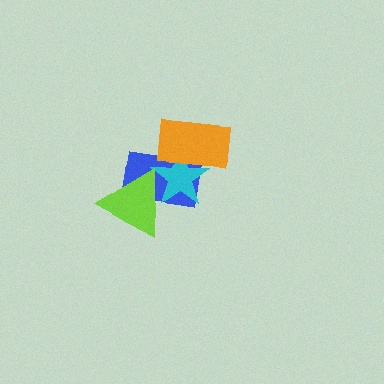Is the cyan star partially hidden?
Yes, it is partially covered by another shape.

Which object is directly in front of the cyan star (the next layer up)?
The lime triangle is directly in front of the cyan star.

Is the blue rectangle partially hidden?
Yes, it is partially covered by another shape.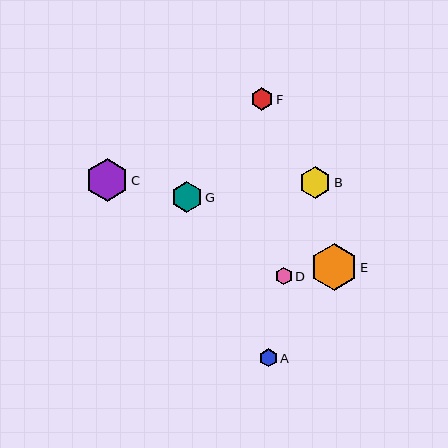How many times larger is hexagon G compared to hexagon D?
Hexagon G is approximately 1.8 times the size of hexagon D.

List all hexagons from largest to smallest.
From largest to smallest: E, C, B, G, F, A, D.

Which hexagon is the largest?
Hexagon E is the largest with a size of approximately 47 pixels.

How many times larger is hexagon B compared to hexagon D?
Hexagon B is approximately 1.9 times the size of hexagon D.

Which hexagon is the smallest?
Hexagon D is the smallest with a size of approximately 17 pixels.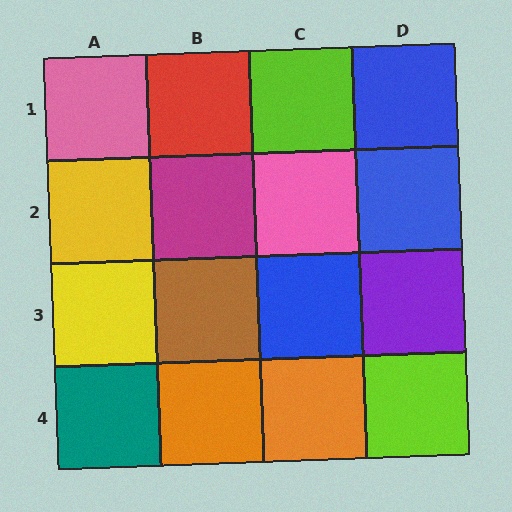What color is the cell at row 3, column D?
Purple.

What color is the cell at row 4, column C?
Orange.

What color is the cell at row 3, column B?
Brown.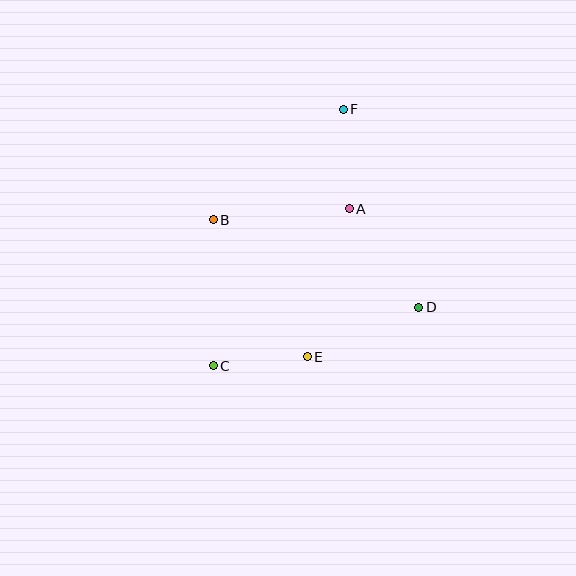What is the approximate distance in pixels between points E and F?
The distance between E and F is approximately 250 pixels.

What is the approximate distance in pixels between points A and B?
The distance between A and B is approximately 137 pixels.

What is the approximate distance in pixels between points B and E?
The distance between B and E is approximately 166 pixels.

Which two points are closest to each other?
Points C and E are closest to each other.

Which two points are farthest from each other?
Points C and F are farthest from each other.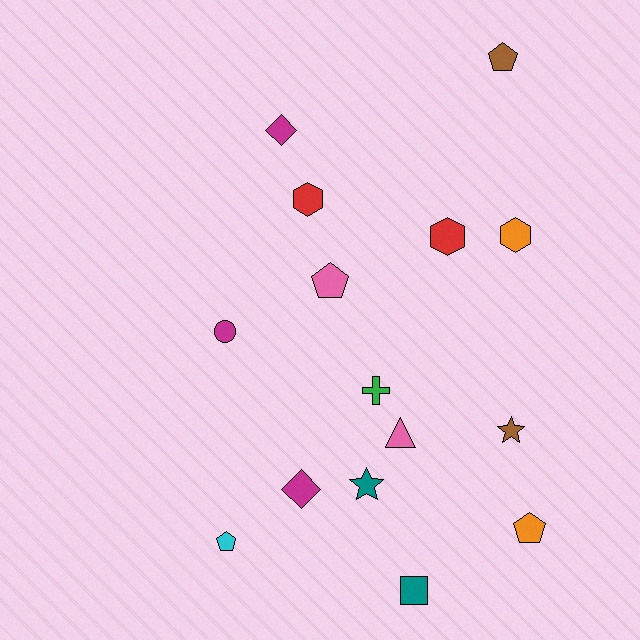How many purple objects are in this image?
There are no purple objects.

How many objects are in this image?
There are 15 objects.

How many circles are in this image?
There is 1 circle.